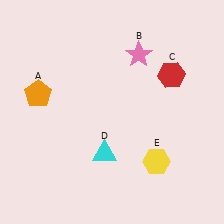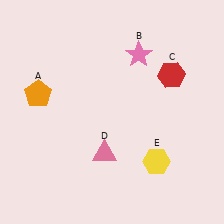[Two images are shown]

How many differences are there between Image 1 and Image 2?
There is 1 difference between the two images.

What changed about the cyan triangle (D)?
In Image 1, D is cyan. In Image 2, it changed to pink.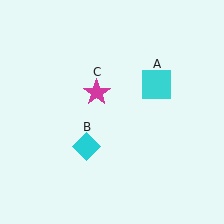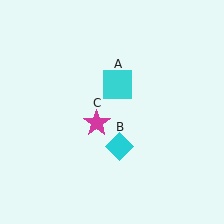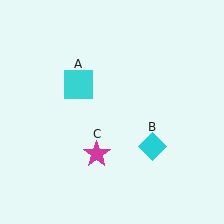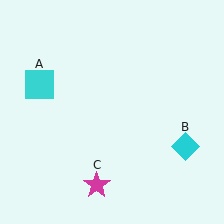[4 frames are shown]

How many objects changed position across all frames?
3 objects changed position: cyan square (object A), cyan diamond (object B), magenta star (object C).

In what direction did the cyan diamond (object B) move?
The cyan diamond (object B) moved right.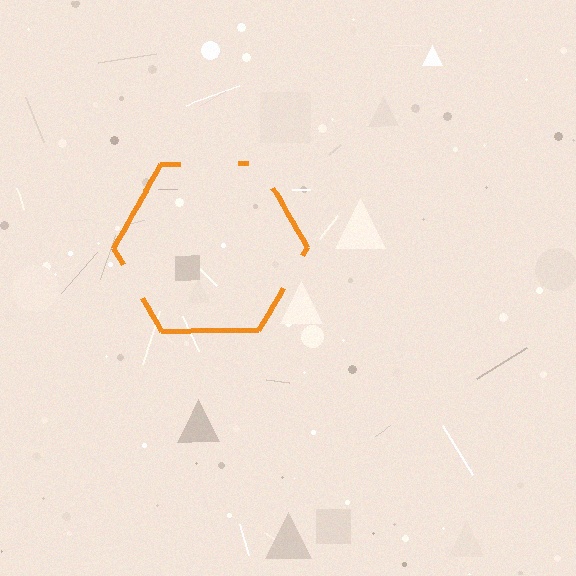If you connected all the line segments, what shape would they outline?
They would outline a hexagon.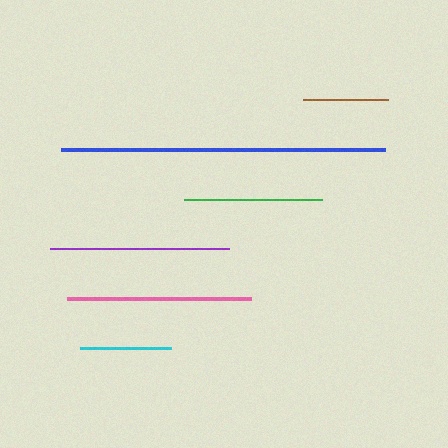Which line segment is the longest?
The blue line is the longest at approximately 325 pixels.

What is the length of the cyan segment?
The cyan segment is approximately 91 pixels long.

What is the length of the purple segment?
The purple segment is approximately 180 pixels long.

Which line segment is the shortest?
The brown line is the shortest at approximately 85 pixels.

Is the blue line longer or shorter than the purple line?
The blue line is longer than the purple line.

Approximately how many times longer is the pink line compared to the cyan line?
The pink line is approximately 2.0 times the length of the cyan line.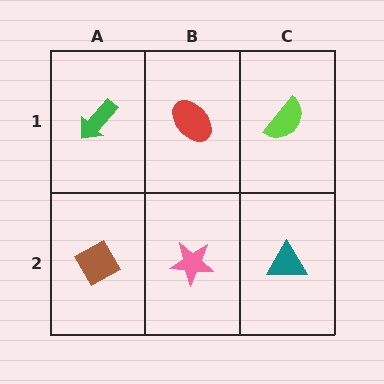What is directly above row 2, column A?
A green arrow.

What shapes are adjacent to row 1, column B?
A pink star (row 2, column B), a green arrow (row 1, column A), a lime semicircle (row 1, column C).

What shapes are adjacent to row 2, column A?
A green arrow (row 1, column A), a pink star (row 2, column B).